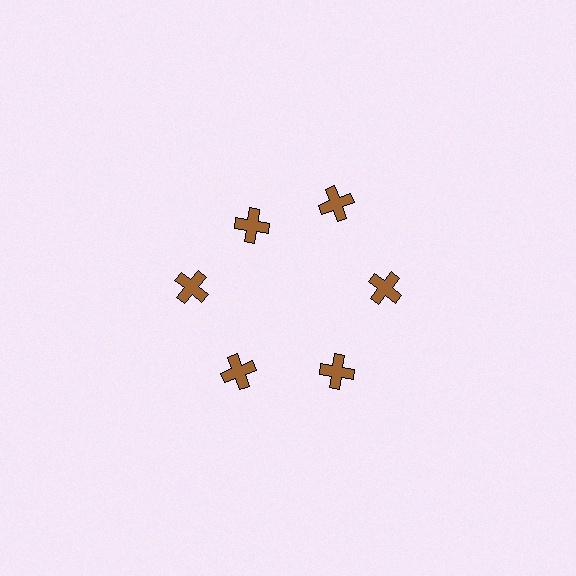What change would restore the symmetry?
The symmetry would be restored by moving it outward, back onto the ring so that all 6 crosses sit at equal angles and equal distance from the center.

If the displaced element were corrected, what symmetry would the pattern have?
It would have 6-fold rotational symmetry — the pattern would map onto itself every 60 degrees.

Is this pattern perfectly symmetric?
No. The 6 brown crosses are arranged in a ring, but one element near the 11 o'clock position is pulled inward toward the center, breaking the 6-fold rotational symmetry.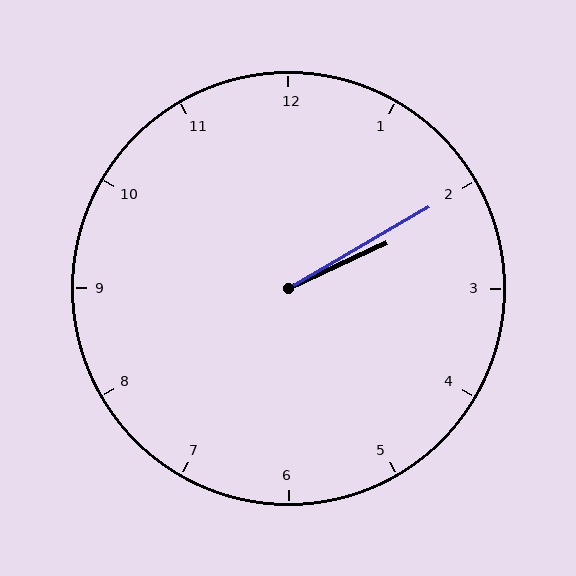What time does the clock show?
2:10.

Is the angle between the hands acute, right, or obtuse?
It is acute.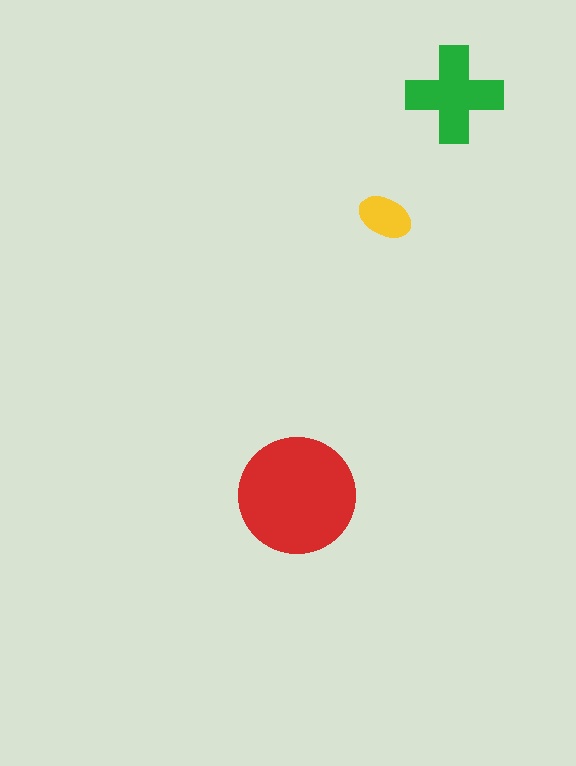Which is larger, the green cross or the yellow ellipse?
The green cross.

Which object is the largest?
The red circle.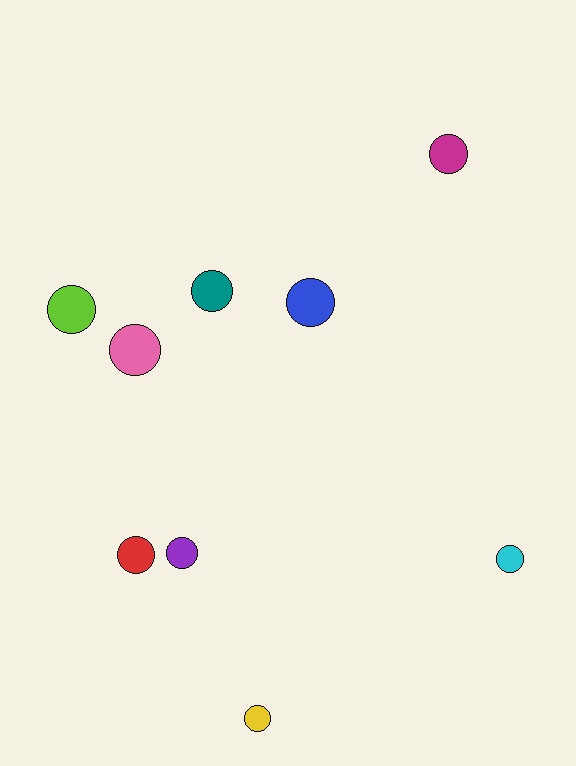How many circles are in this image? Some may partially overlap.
There are 9 circles.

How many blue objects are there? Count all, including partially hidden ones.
There is 1 blue object.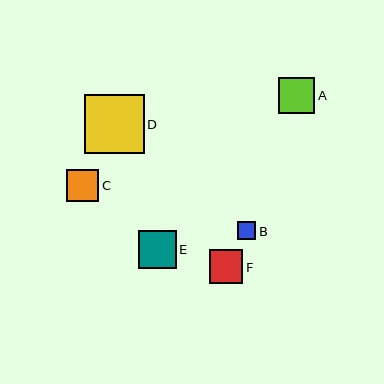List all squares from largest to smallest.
From largest to smallest: D, E, A, F, C, B.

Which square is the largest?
Square D is the largest with a size of approximately 59 pixels.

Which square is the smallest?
Square B is the smallest with a size of approximately 19 pixels.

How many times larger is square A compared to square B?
Square A is approximately 1.9 times the size of square B.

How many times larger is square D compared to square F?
Square D is approximately 1.8 times the size of square F.